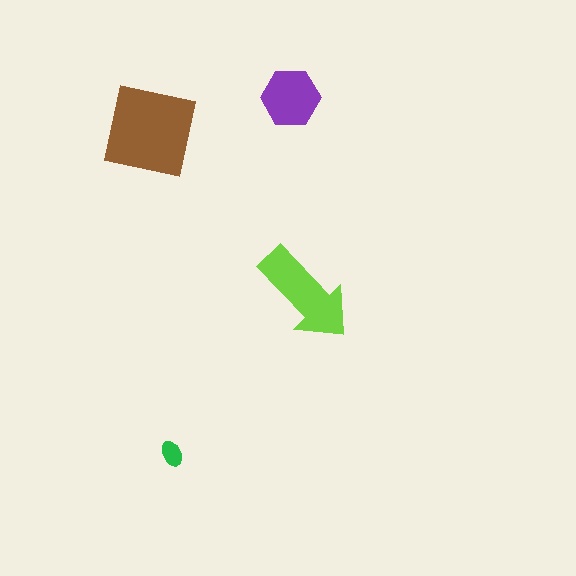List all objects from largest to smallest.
The brown square, the lime arrow, the purple hexagon, the green ellipse.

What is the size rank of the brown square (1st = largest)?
1st.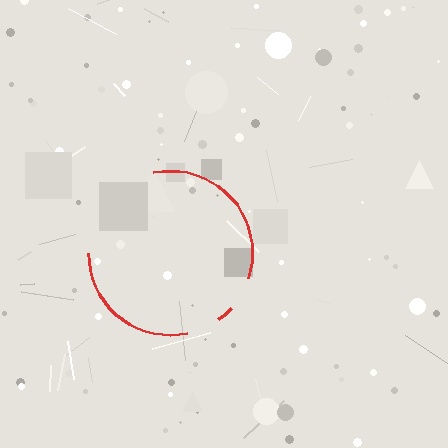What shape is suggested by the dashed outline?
The dashed outline suggests a circle.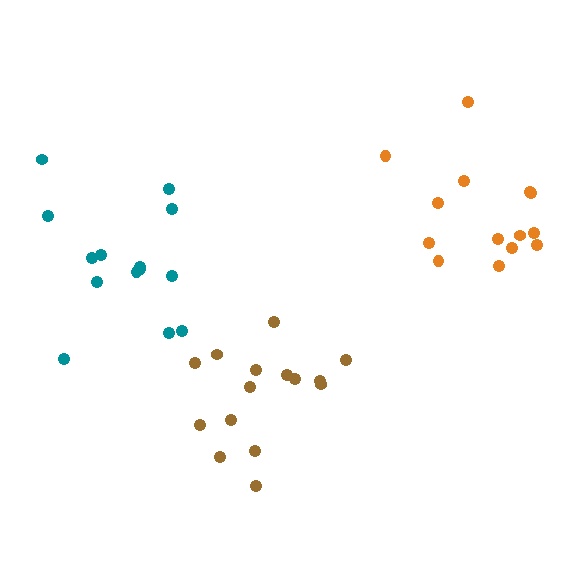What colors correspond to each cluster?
The clusters are colored: brown, teal, orange.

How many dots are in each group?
Group 1: 15 dots, Group 2: 14 dots, Group 3: 14 dots (43 total).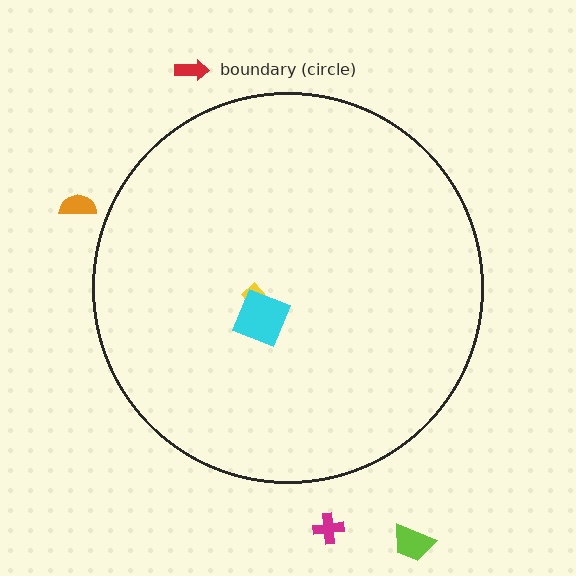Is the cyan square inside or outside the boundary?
Inside.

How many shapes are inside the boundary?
2 inside, 4 outside.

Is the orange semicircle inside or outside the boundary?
Outside.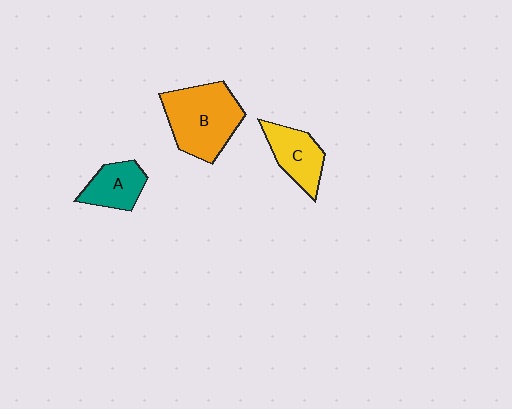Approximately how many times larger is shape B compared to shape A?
Approximately 1.9 times.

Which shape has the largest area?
Shape B (orange).